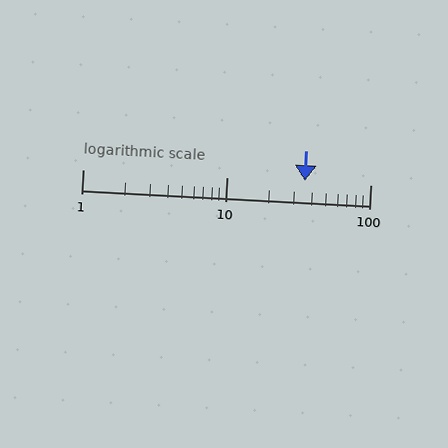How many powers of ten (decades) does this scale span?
The scale spans 2 decades, from 1 to 100.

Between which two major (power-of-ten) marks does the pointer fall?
The pointer is between 10 and 100.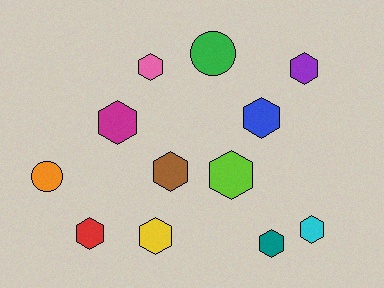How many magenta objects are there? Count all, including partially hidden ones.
There is 1 magenta object.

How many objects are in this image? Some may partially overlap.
There are 12 objects.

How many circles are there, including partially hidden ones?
There are 2 circles.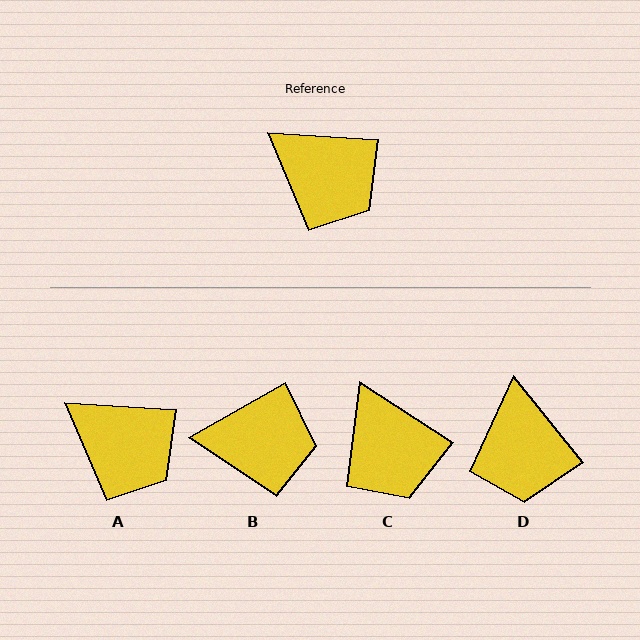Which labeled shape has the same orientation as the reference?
A.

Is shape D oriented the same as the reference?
No, it is off by about 48 degrees.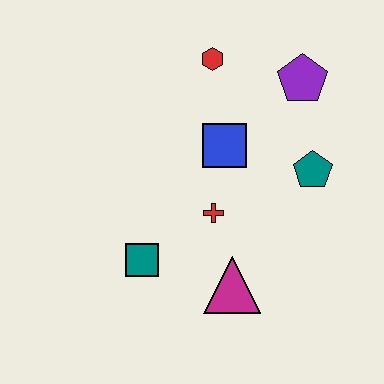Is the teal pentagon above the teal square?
Yes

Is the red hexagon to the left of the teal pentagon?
Yes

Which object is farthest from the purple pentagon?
The teal square is farthest from the purple pentagon.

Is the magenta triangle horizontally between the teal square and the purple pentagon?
Yes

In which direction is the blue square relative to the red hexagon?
The blue square is below the red hexagon.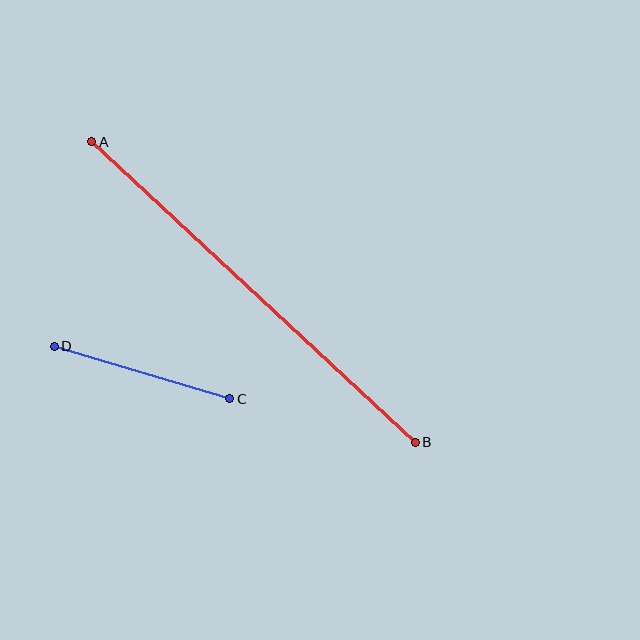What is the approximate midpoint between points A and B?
The midpoint is at approximately (254, 292) pixels.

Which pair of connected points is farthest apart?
Points A and B are farthest apart.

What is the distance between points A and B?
The distance is approximately 441 pixels.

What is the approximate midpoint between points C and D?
The midpoint is at approximately (142, 372) pixels.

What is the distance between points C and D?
The distance is approximately 184 pixels.